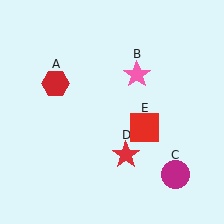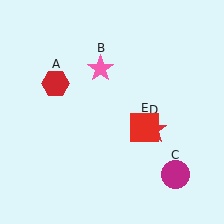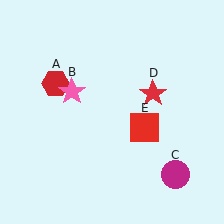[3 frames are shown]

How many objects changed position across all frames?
2 objects changed position: pink star (object B), red star (object D).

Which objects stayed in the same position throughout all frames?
Red hexagon (object A) and magenta circle (object C) and red square (object E) remained stationary.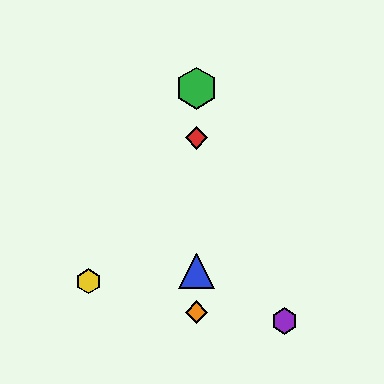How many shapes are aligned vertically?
4 shapes (the red diamond, the blue triangle, the green hexagon, the orange diamond) are aligned vertically.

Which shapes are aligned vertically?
The red diamond, the blue triangle, the green hexagon, the orange diamond are aligned vertically.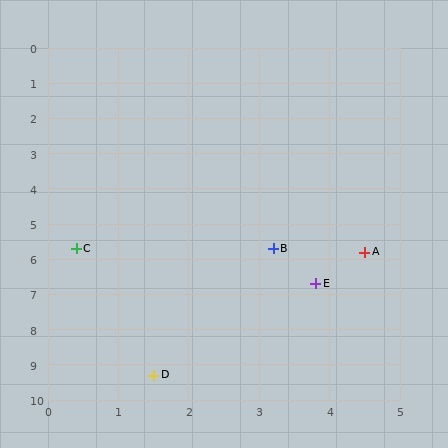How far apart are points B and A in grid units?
Points B and A are about 1.3 grid units apart.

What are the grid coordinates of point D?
Point D is at approximately (1.5, 9.3).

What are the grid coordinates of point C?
Point C is at approximately (0.4, 5.7).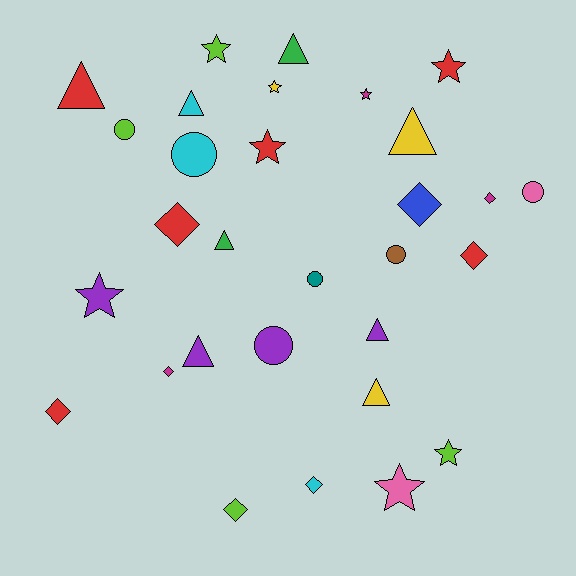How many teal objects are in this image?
There is 1 teal object.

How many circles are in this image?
There are 6 circles.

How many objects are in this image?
There are 30 objects.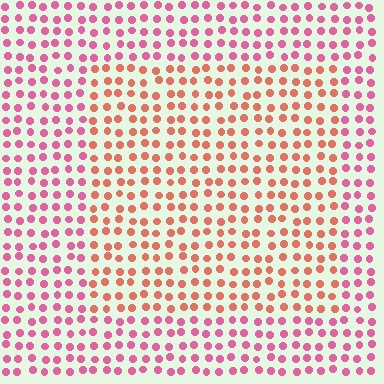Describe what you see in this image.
The image is filled with small pink elements in a uniform arrangement. A rectangle-shaped region is visible where the elements are tinted to a slightly different hue, forming a subtle color boundary.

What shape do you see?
I see a rectangle.